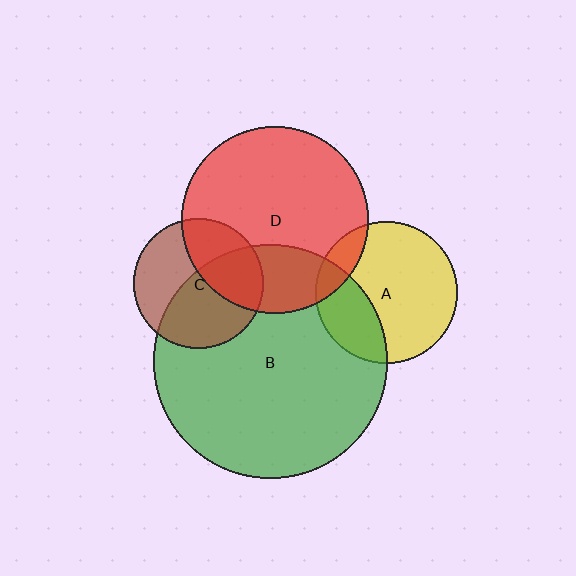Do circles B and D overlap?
Yes.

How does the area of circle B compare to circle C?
Approximately 3.3 times.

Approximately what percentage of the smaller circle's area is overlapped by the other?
Approximately 25%.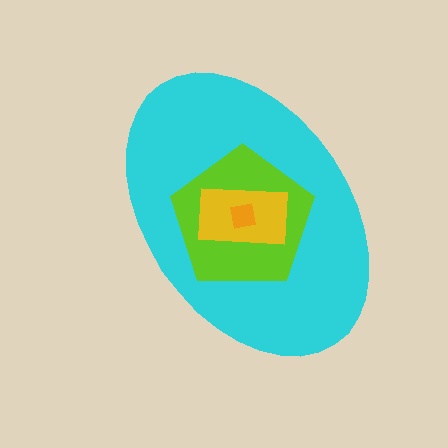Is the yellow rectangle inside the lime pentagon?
Yes.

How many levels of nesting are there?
4.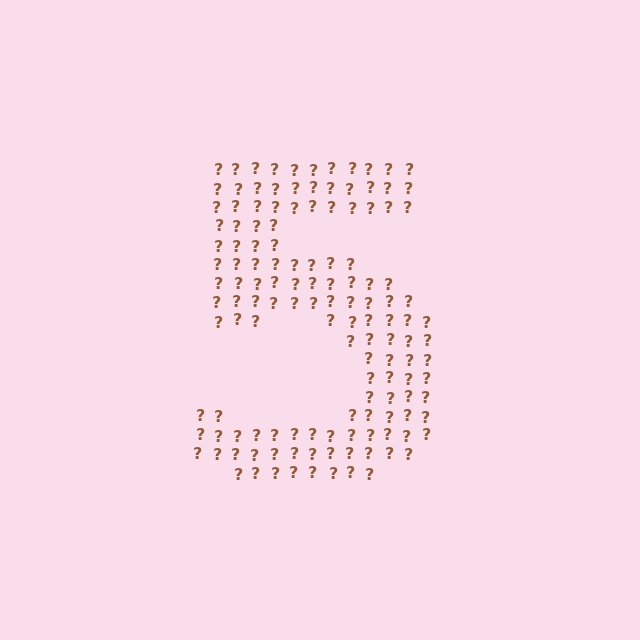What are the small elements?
The small elements are question marks.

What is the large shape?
The large shape is the digit 5.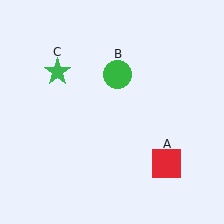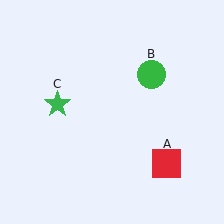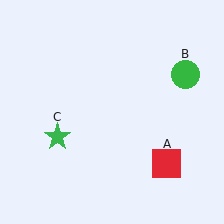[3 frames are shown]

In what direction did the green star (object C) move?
The green star (object C) moved down.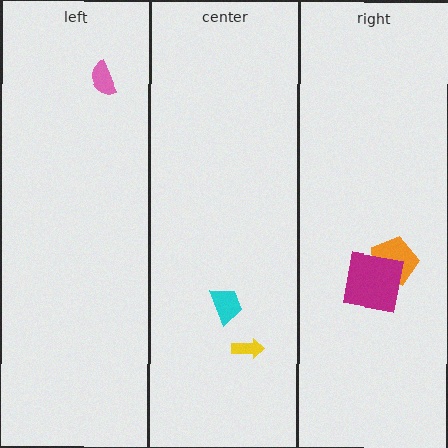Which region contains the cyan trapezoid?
The center region.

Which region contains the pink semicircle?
The left region.